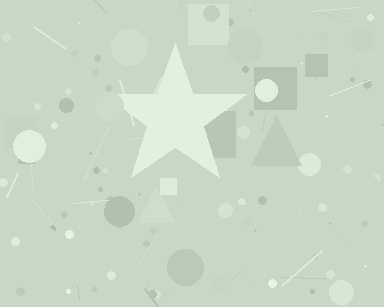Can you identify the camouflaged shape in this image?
The camouflaged shape is a star.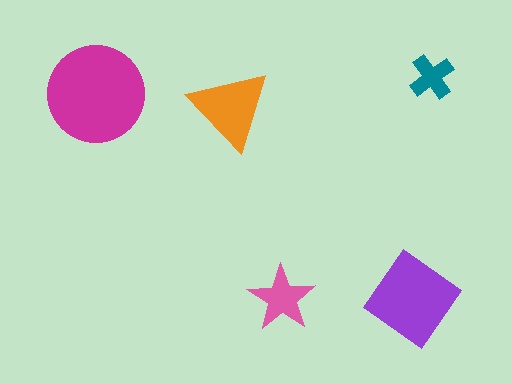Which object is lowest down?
The purple diamond is bottommost.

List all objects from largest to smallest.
The magenta circle, the purple diamond, the orange triangle, the pink star, the teal cross.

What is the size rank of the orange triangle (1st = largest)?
3rd.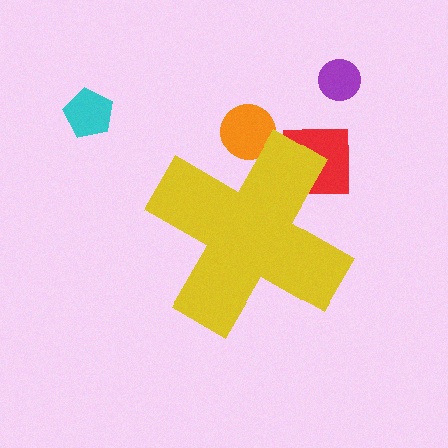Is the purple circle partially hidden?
No, the purple circle is fully visible.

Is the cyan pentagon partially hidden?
No, the cyan pentagon is fully visible.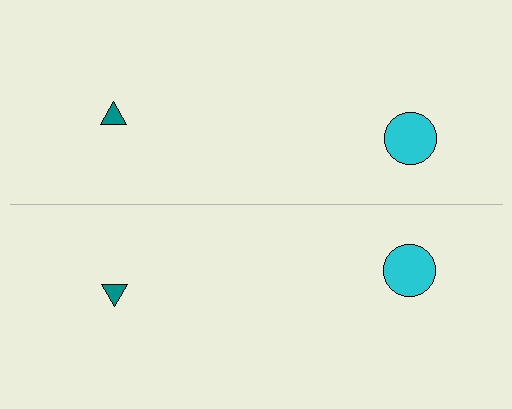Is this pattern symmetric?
Yes, this pattern has bilateral (reflection) symmetry.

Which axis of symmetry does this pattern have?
The pattern has a horizontal axis of symmetry running through the center of the image.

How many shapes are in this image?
There are 4 shapes in this image.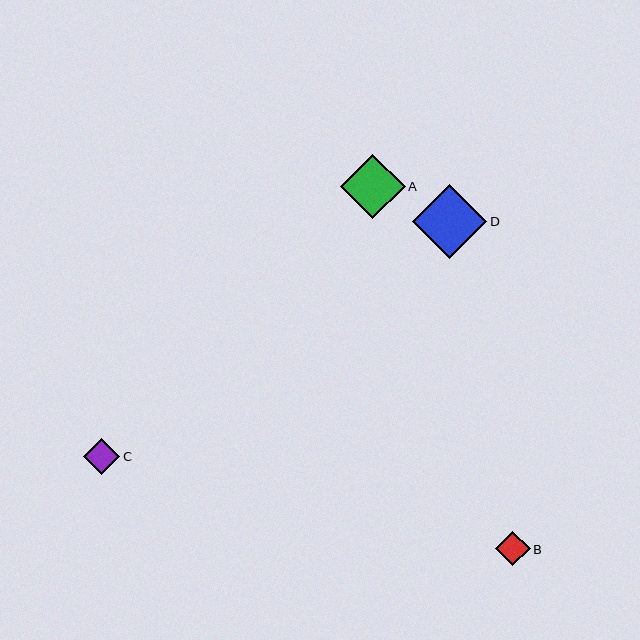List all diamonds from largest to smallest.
From largest to smallest: D, A, C, B.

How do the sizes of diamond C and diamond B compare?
Diamond C and diamond B are approximately the same size.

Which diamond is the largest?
Diamond D is the largest with a size of approximately 74 pixels.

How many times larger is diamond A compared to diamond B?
Diamond A is approximately 1.8 times the size of diamond B.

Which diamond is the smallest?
Diamond B is the smallest with a size of approximately 35 pixels.